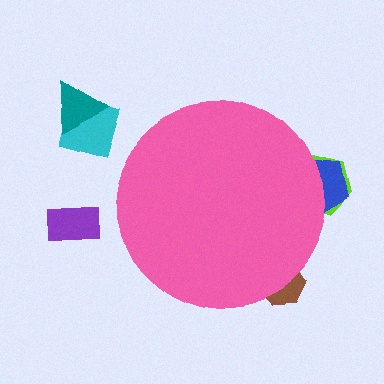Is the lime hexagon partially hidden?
Yes, the lime hexagon is partially hidden behind the pink circle.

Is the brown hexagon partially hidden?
Yes, the brown hexagon is partially hidden behind the pink circle.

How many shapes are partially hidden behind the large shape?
3 shapes are partially hidden.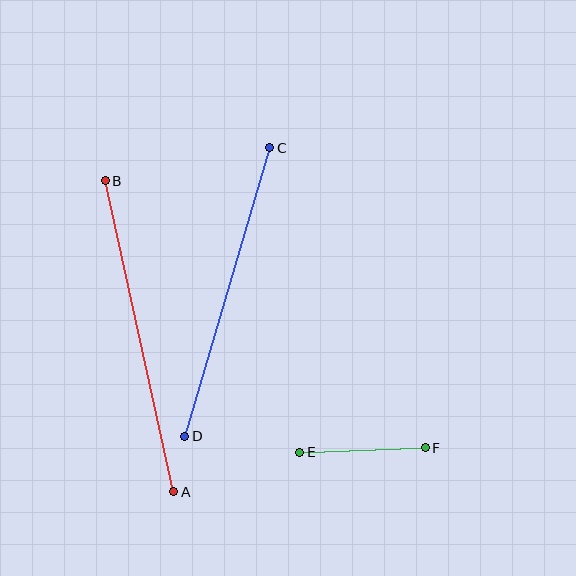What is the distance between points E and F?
The distance is approximately 126 pixels.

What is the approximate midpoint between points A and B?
The midpoint is at approximately (140, 336) pixels.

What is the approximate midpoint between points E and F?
The midpoint is at approximately (362, 450) pixels.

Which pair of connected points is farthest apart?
Points A and B are farthest apart.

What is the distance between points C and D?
The distance is approximately 301 pixels.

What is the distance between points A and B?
The distance is approximately 319 pixels.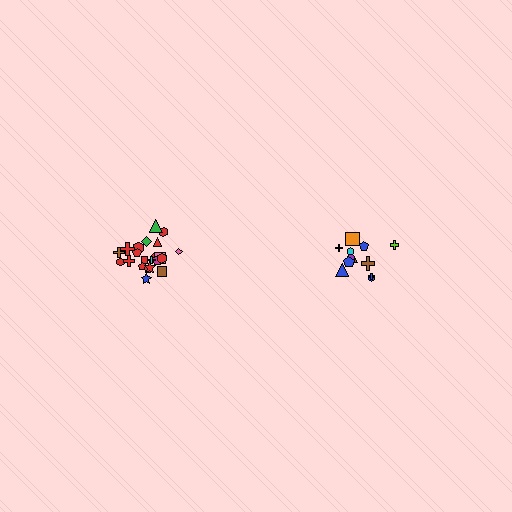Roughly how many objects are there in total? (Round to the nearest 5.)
Roughly 35 objects in total.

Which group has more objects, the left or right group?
The left group.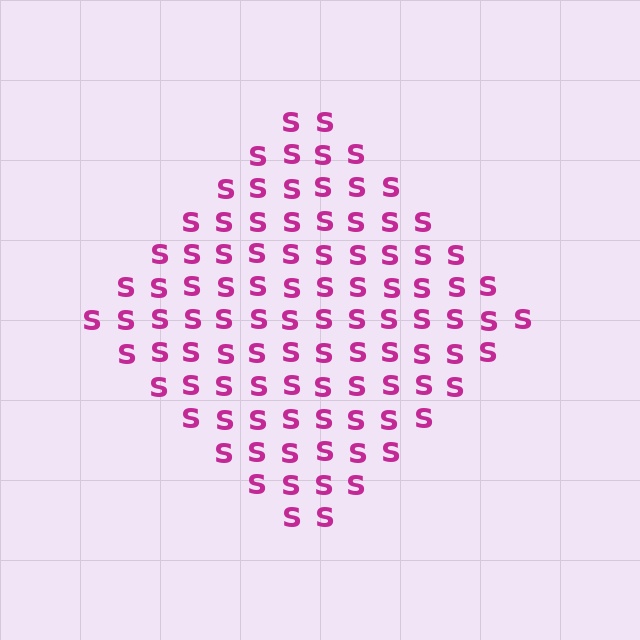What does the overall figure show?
The overall figure shows a diamond.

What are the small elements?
The small elements are letter S's.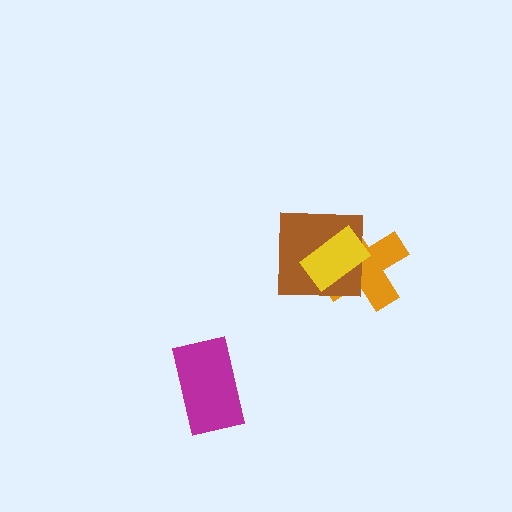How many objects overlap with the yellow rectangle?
2 objects overlap with the yellow rectangle.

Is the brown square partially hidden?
Yes, it is partially covered by another shape.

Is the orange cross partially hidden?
Yes, it is partially covered by another shape.